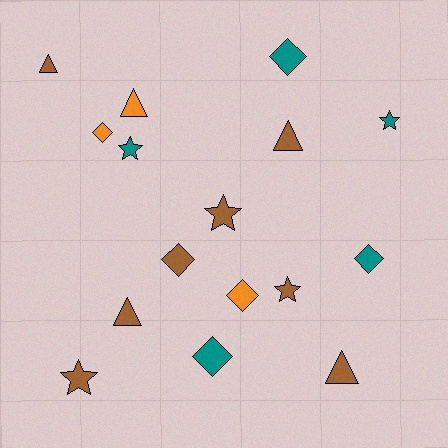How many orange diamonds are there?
There are 2 orange diamonds.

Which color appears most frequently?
Brown, with 8 objects.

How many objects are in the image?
There are 16 objects.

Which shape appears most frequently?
Diamond, with 6 objects.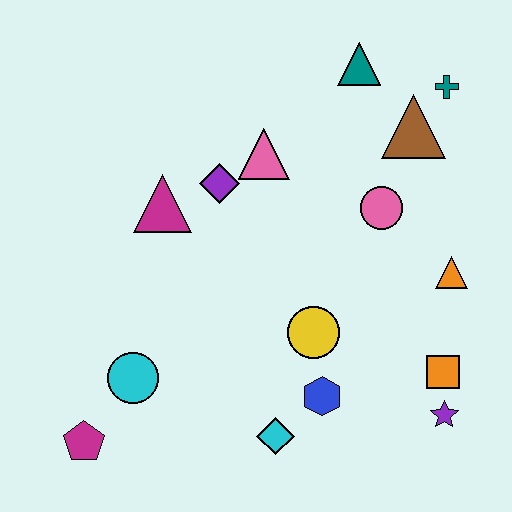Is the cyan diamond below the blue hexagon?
Yes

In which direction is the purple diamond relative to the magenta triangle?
The purple diamond is to the right of the magenta triangle.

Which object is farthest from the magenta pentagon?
The teal cross is farthest from the magenta pentagon.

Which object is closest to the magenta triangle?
The purple diamond is closest to the magenta triangle.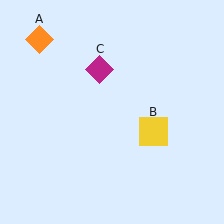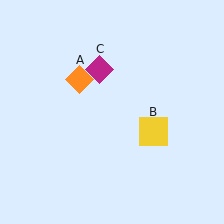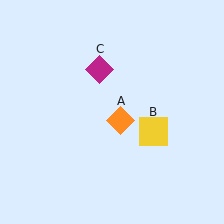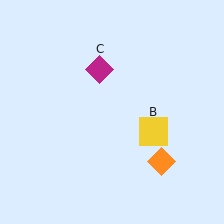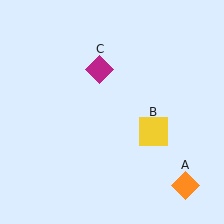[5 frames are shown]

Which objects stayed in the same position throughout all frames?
Yellow square (object B) and magenta diamond (object C) remained stationary.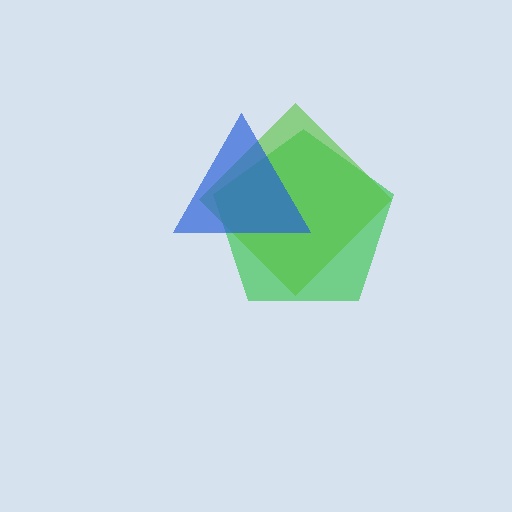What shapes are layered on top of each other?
The layered shapes are: a green pentagon, a lime diamond, a blue triangle.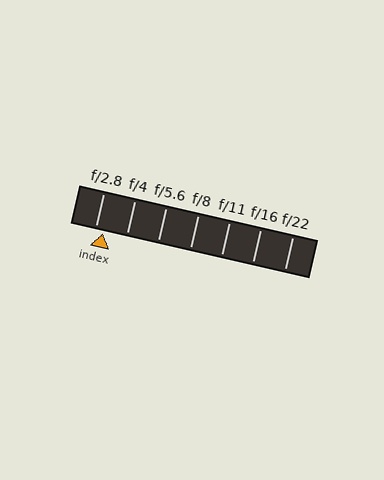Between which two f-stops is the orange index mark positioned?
The index mark is between f/2.8 and f/4.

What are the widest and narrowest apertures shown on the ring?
The widest aperture shown is f/2.8 and the narrowest is f/22.